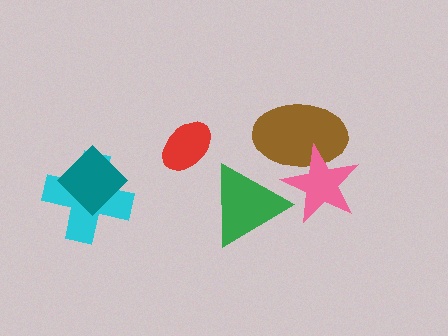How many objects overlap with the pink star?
2 objects overlap with the pink star.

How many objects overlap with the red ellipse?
0 objects overlap with the red ellipse.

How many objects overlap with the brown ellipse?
1 object overlaps with the brown ellipse.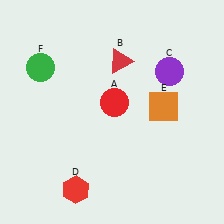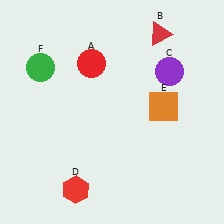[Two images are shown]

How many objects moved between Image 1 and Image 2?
2 objects moved between the two images.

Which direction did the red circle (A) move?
The red circle (A) moved up.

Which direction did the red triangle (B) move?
The red triangle (B) moved right.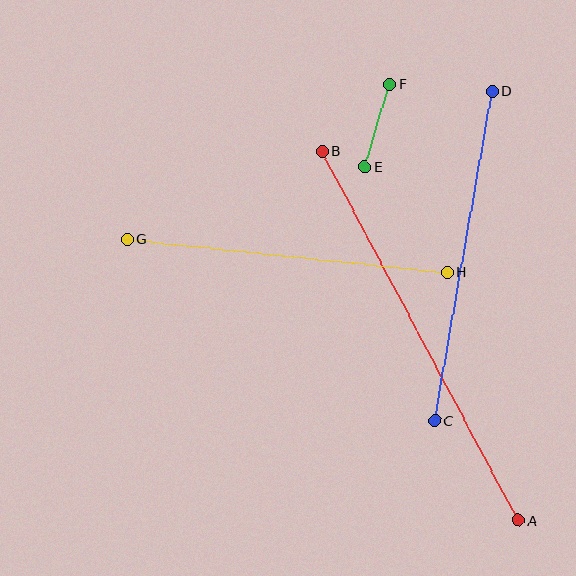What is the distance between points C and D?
The distance is approximately 335 pixels.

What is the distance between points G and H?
The distance is approximately 322 pixels.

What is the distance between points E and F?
The distance is approximately 86 pixels.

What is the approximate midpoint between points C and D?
The midpoint is at approximately (463, 256) pixels.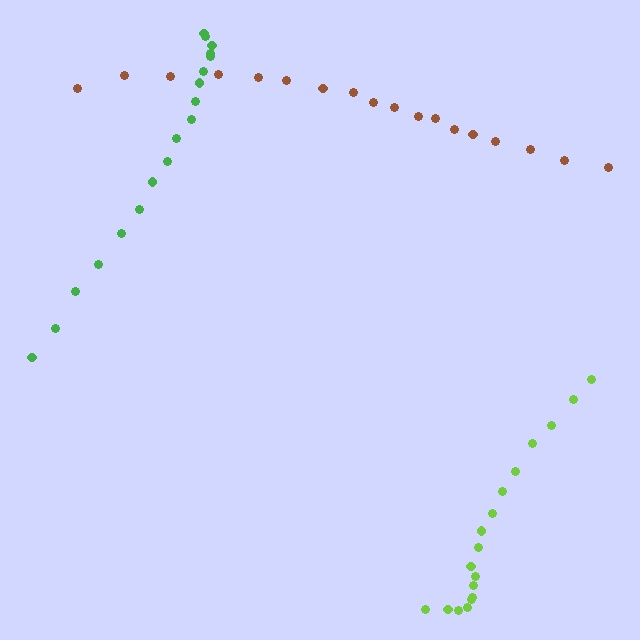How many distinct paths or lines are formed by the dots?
There are 3 distinct paths.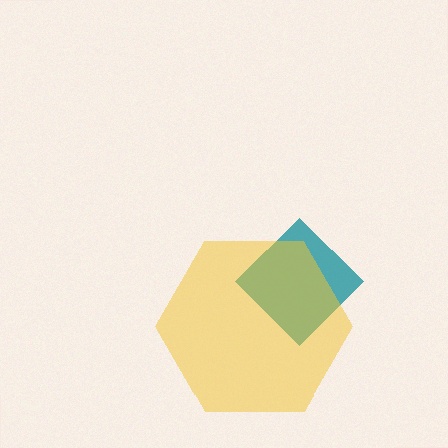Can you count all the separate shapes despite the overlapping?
Yes, there are 2 separate shapes.